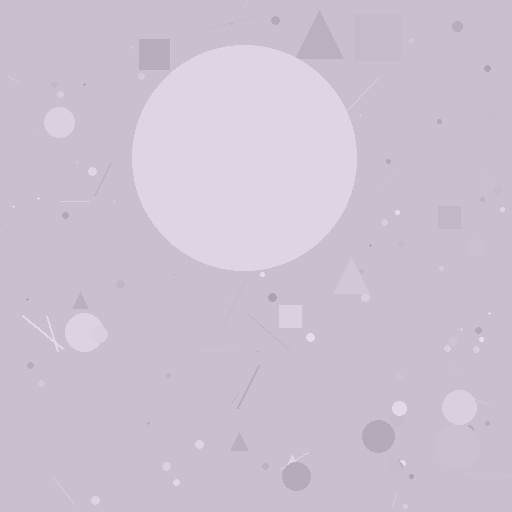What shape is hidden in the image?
A circle is hidden in the image.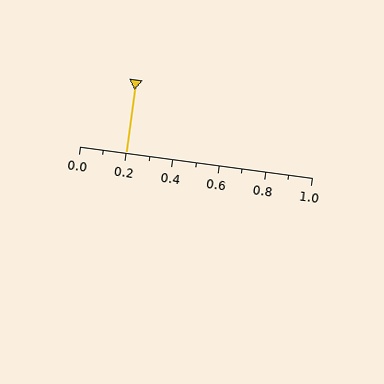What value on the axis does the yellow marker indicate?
The marker indicates approximately 0.2.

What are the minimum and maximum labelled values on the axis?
The axis runs from 0.0 to 1.0.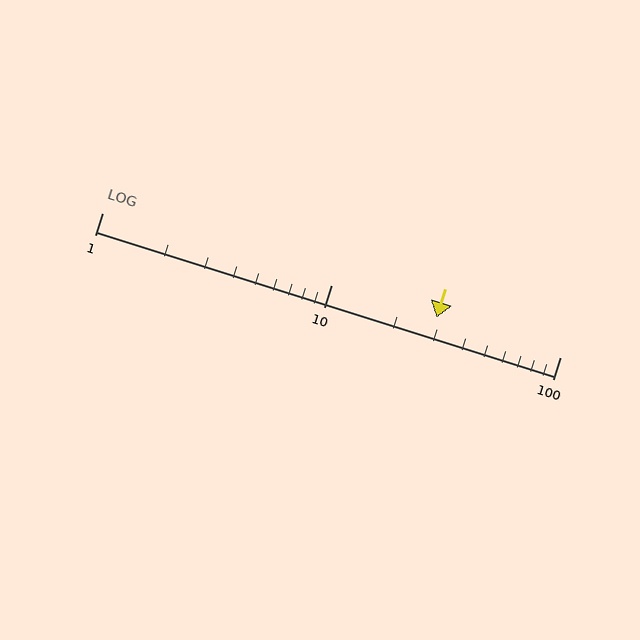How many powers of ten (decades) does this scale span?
The scale spans 2 decades, from 1 to 100.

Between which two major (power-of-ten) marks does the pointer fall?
The pointer is between 10 and 100.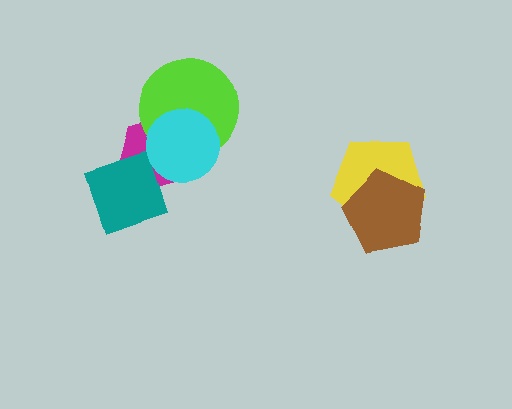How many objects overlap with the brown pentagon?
1 object overlaps with the brown pentagon.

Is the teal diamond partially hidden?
Yes, it is partially covered by another shape.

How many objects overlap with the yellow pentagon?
1 object overlaps with the yellow pentagon.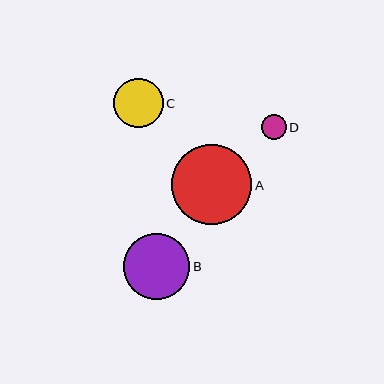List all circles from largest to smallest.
From largest to smallest: A, B, C, D.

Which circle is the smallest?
Circle D is the smallest with a size of approximately 25 pixels.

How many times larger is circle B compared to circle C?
Circle B is approximately 1.3 times the size of circle C.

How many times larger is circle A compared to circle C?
Circle A is approximately 1.6 times the size of circle C.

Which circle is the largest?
Circle A is the largest with a size of approximately 80 pixels.